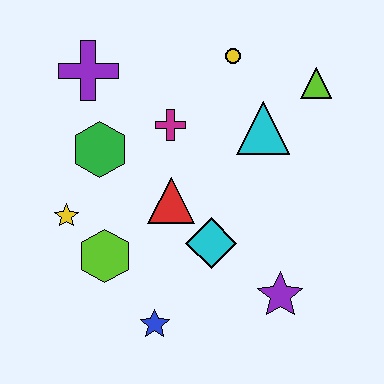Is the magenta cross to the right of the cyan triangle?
No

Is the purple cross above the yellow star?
Yes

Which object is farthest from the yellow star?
The lime triangle is farthest from the yellow star.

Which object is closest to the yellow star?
The lime hexagon is closest to the yellow star.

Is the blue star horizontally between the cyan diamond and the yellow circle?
No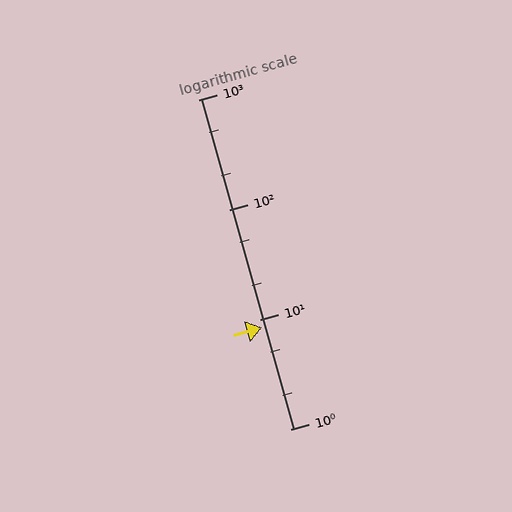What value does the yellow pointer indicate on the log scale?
The pointer indicates approximately 8.4.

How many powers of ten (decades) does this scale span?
The scale spans 3 decades, from 1 to 1000.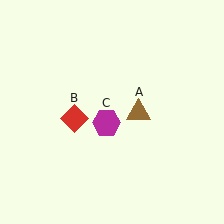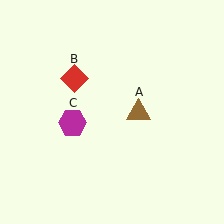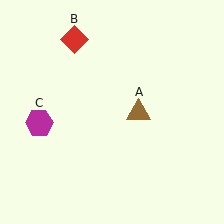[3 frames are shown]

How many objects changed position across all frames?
2 objects changed position: red diamond (object B), magenta hexagon (object C).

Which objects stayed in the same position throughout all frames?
Brown triangle (object A) remained stationary.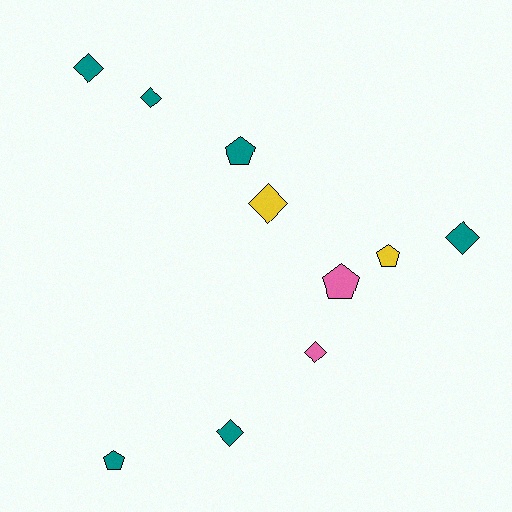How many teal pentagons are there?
There are 2 teal pentagons.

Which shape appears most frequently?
Diamond, with 6 objects.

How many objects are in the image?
There are 10 objects.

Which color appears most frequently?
Teal, with 6 objects.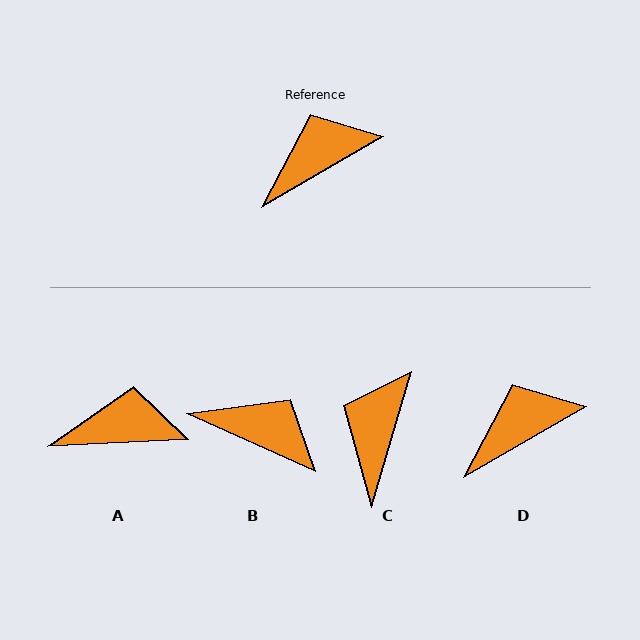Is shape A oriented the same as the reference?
No, it is off by about 27 degrees.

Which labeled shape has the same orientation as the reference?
D.